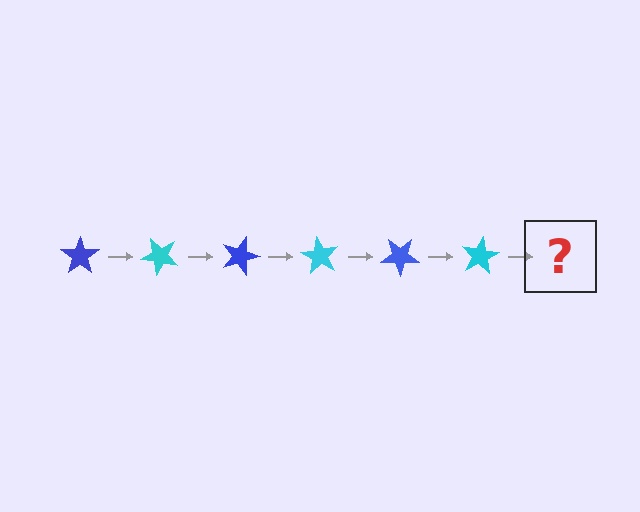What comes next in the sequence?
The next element should be a blue star, rotated 270 degrees from the start.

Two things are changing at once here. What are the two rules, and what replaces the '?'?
The two rules are that it rotates 45 degrees each step and the color cycles through blue and cyan. The '?' should be a blue star, rotated 270 degrees from the start.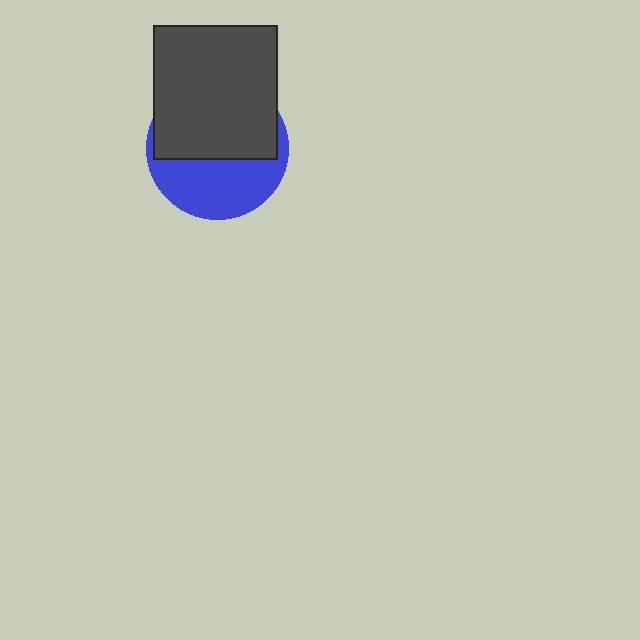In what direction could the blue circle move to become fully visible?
The blue circle could move down. That would shift it out from behind the dark gray rectangle entirely.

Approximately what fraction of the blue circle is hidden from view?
Roughly 56% of the blue circle is hidden behind the dark gray rectangle.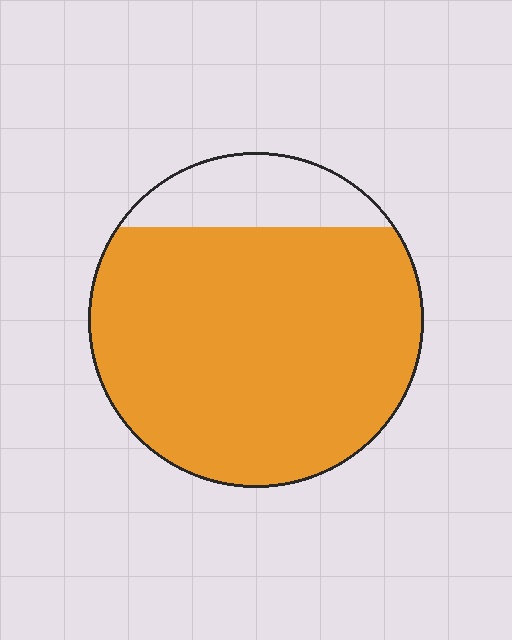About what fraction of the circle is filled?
About five sixths (5/6).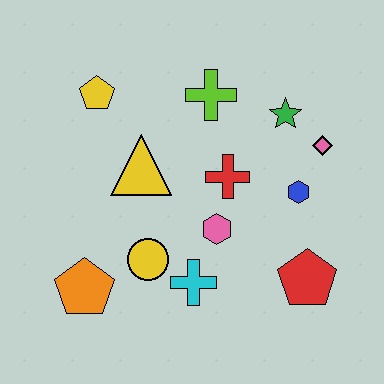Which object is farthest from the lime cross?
The orange pentagon is farthest from the lime cross.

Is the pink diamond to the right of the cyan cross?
Yes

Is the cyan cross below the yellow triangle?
Yes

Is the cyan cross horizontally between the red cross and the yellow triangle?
Yes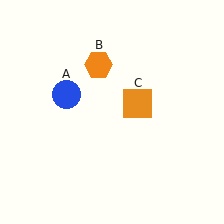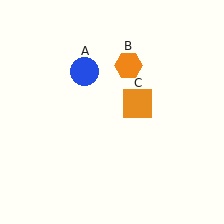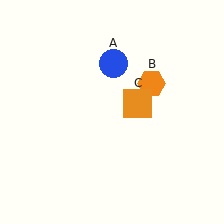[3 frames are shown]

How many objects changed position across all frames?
2 objects changed position: blue circle (object A), orange hexagon (object B).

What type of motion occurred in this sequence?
The blue circle (object A), orange hexagon (object B) rotated clockwise around the center of the scene.